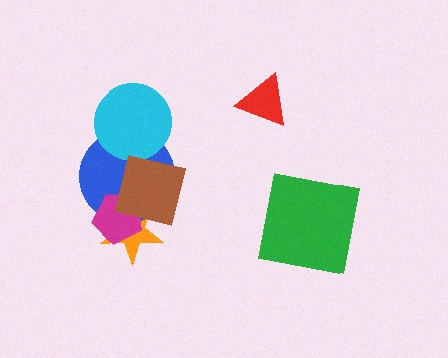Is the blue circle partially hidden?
Yes, it is partially covered by another shape.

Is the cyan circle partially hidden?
Yes, it is partially covered by another shape.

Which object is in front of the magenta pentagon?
The brown square is in front of the magenta pentagon.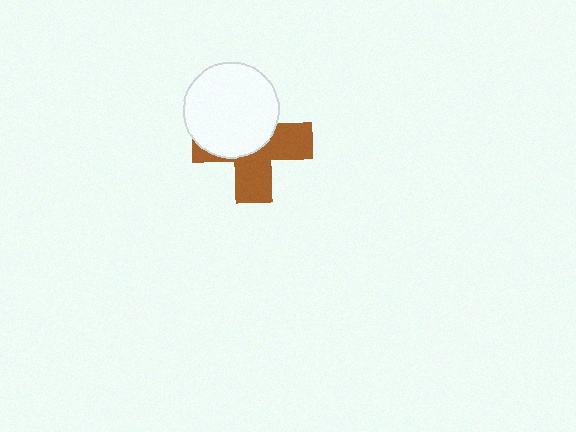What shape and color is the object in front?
The object in front is a white circle.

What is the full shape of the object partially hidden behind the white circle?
The partially hidden object is a brown cross.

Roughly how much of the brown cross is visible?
About half of it is visible (roughly 49%).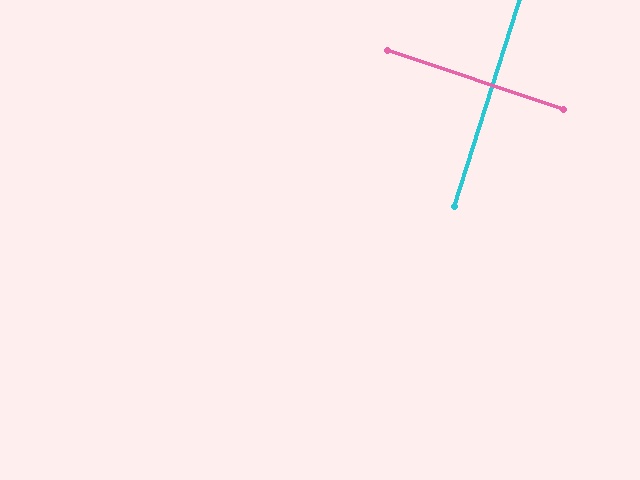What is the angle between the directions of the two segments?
Approximately 89 degrees.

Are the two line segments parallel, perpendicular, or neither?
Perpendicular — they meet at approximately 89°.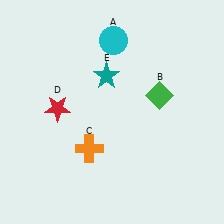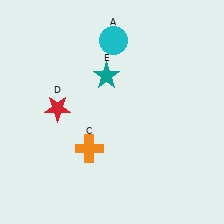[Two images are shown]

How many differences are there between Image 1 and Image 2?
There is 1 difference between the two images.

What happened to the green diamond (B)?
The green diamond (B) was removed in Image 2. It was in the top-right area of Image 1.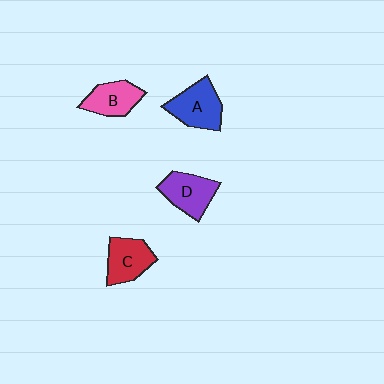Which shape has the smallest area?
Shape B (pink).